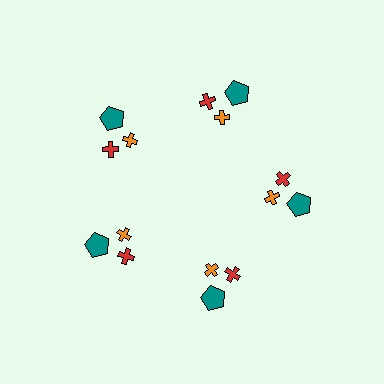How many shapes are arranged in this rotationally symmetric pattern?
There are 15 shapes, arranged in 5 groups of 3.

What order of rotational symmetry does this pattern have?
This pattern has 5-fold rotational symmetry.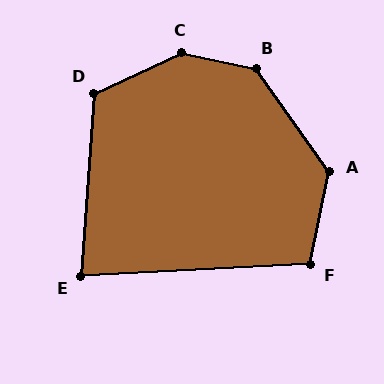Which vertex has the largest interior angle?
C, at approximately 144 degrees.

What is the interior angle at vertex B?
Approximately 137 degrees (obtuse).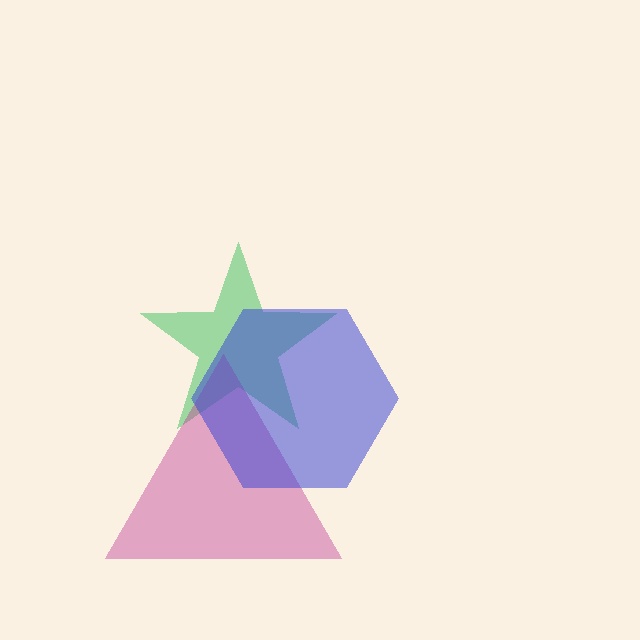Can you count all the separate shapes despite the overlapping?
Yes, there are 3 separate shapes.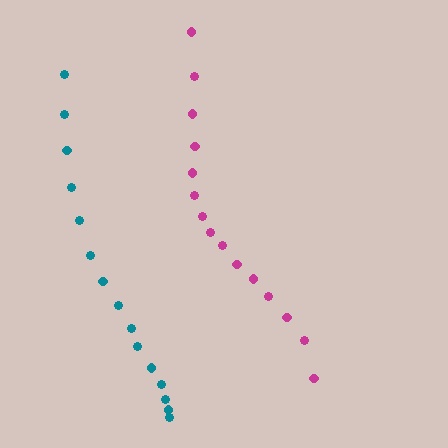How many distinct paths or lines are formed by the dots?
There are 2 distinct paths.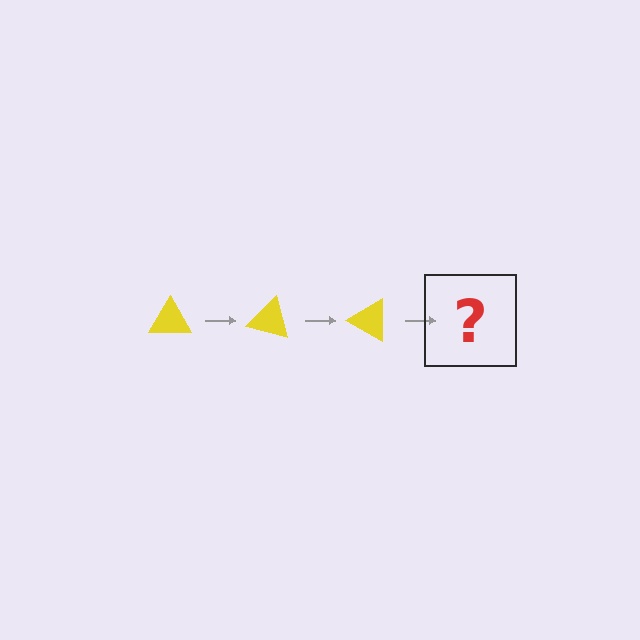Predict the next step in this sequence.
The next step is a yellow triangle rotated 45 degrees.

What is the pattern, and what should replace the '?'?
The pattern is that the triangle rotates 15 degrees each step. The '?' should be a yellow triangle rotated 45 degrees.